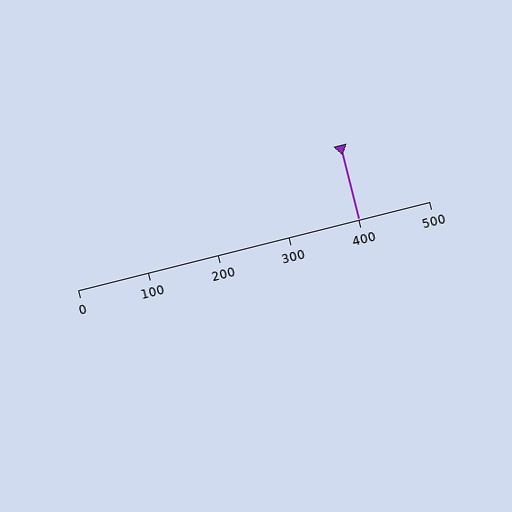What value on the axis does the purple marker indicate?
The marker indicates approximately 400.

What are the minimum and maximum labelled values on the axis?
The axis runs from 0 to 500.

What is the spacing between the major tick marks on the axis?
The major ticks are spaced 100 apart.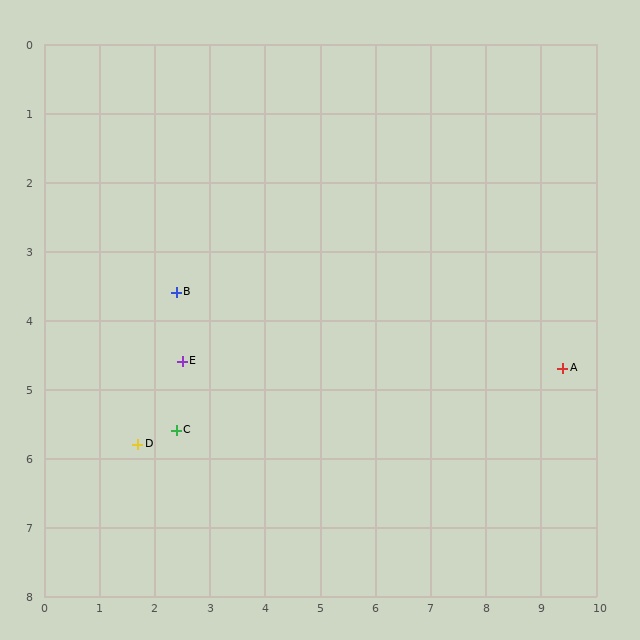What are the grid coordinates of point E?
Point E is at approximately (2.5, 4.6).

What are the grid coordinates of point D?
Point D is at approximately (1.7, 5.8).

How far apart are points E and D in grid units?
Points E and D are about 1.4 grid units apart.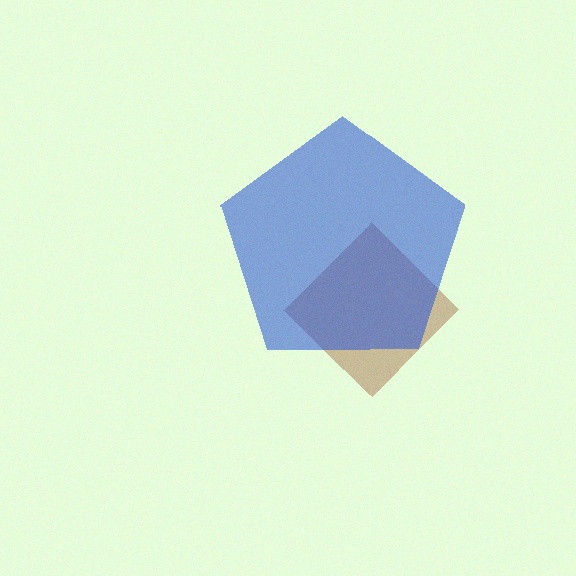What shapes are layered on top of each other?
The layered shapes are: a brown diamond, a blue pentagon.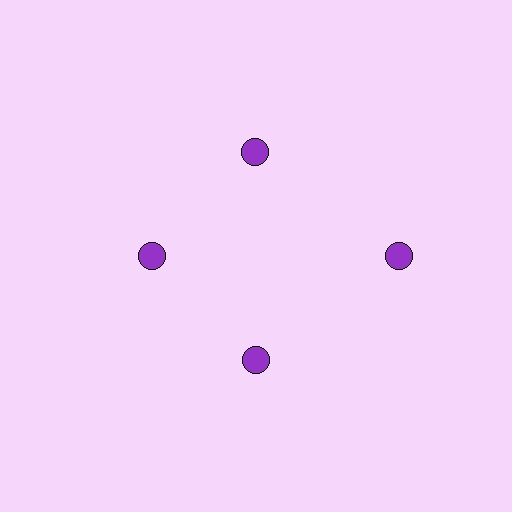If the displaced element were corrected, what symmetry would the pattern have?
It would have 4-fold rotational symmetry — the pattern would map onto itself every 90 degrees.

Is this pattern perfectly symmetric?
No. The 4 purple circles are arranged in a ring, but one element near the 3 o'clock position is pushed outward from the center, breaking the 4-fold rotational symmetry.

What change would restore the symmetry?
The symmetry would be restored by moving it inward, back onto the ring so that all 4 circles sit at equal angles and equal distance from the center.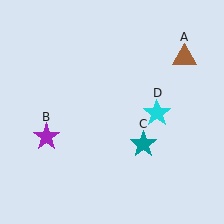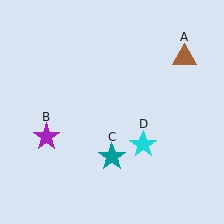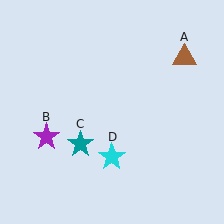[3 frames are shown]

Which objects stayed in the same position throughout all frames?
Brown triangle (object A) and purple star (object B) remained stationary.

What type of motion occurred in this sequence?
The teal star (object C), cyan star (object D) rotated clockwise around the center of the scene.